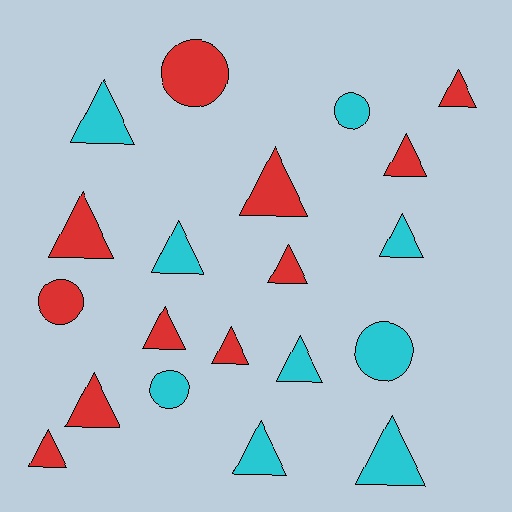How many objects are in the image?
There are 20 objects.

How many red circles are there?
There are 2 red circles.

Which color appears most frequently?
Red, with 11 objects.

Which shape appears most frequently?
Triangle, with 15 objects.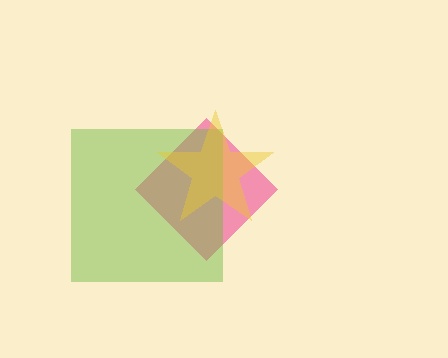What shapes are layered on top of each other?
The layered shapes are: a pink diamond, a lime square, a yellow star.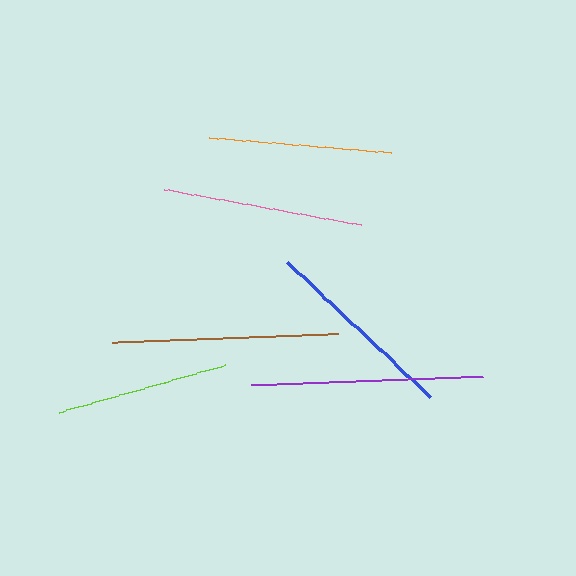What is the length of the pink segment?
The pink segment is approximately 200 pixels long.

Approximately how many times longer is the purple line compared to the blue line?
The purple line is approximately 1.2 times the length of the blue line.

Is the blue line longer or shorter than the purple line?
The purple line is longer than the blue line.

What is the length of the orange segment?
The orange segment is approximately 182 pixels long.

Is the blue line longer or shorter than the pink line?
The pink line is longer than the blue line.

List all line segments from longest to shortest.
From longest to shortest: purple, brown, pink, blue, orange, lime.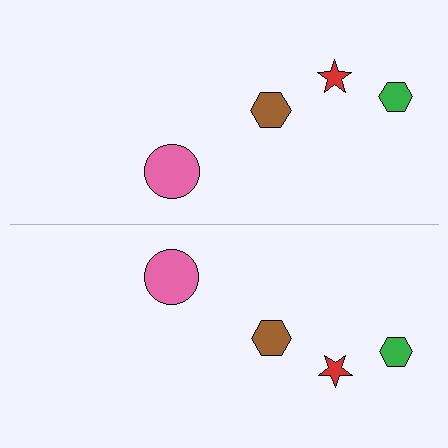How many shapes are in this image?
There are 8 shapes in this image.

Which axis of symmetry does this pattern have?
The pattern has a horizontal axis of symmetry running through the center of the image.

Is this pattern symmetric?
Yes, this pattern has bilateral (reflection) symmetry.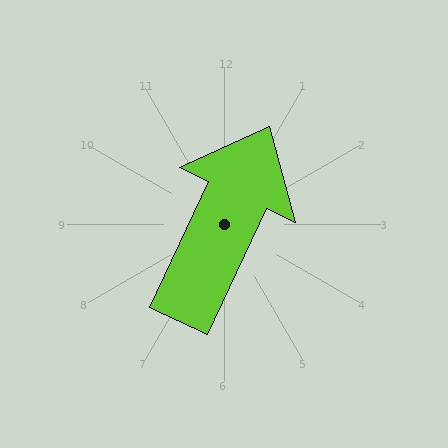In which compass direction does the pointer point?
Northeast.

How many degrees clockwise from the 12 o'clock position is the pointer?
Approximately 25 degrees.